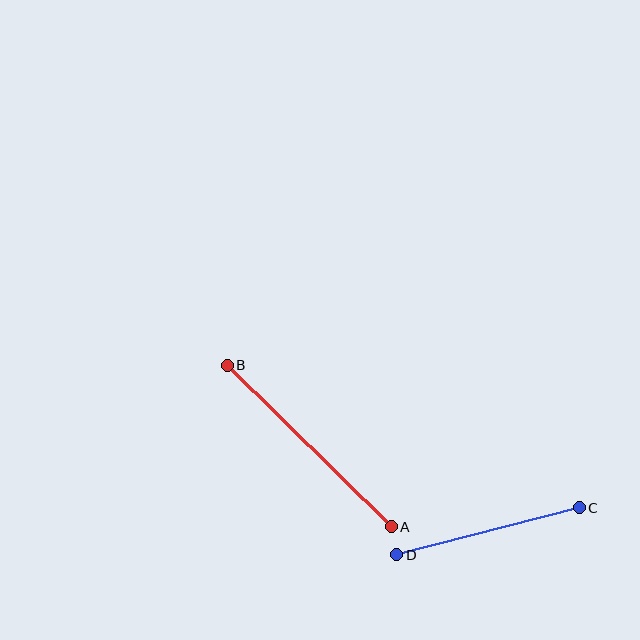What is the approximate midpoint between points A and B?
The midpoint is at approximately (309, 446) pixels.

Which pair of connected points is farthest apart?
Points A and B are farthest apart.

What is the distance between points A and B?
The distance is approximately 230 pixels.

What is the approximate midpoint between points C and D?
The midpoint is at approximately (488, 531) pixels.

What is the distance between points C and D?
The distance is approximately 189 pixels.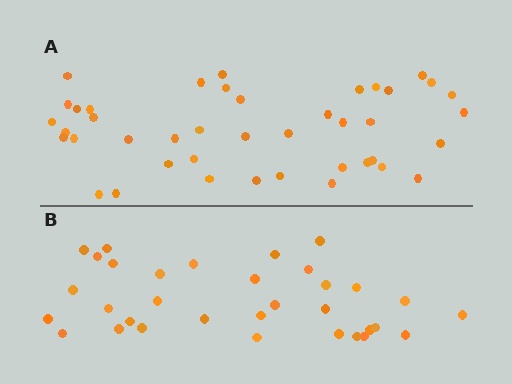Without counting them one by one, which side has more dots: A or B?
Region A (the top region) has more dots.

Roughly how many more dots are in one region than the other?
Region A has roughly 8 or so more dots than region B.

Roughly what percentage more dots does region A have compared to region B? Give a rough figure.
About 25% more.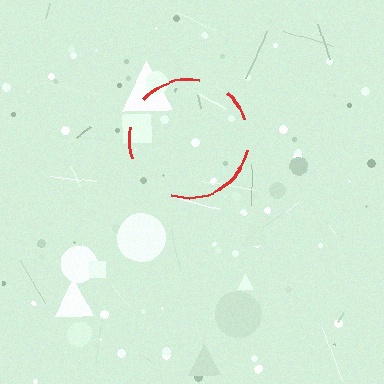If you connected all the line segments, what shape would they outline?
They would outline a circle.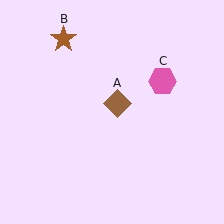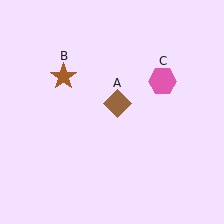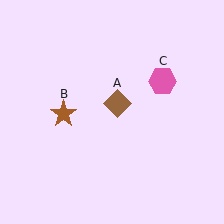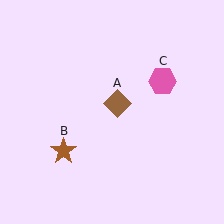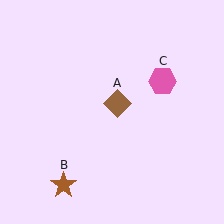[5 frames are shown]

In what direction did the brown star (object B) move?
The brown star (object B) moved down.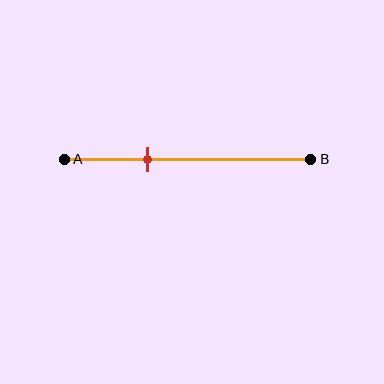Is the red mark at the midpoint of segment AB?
No, the mark is at about 35% from A, not at the 50% midpoint.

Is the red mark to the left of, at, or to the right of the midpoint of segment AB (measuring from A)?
The red mark is to the left of the midpoint of segment AB.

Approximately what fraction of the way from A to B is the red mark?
The red mark is approximately 35% of the way from A to B.